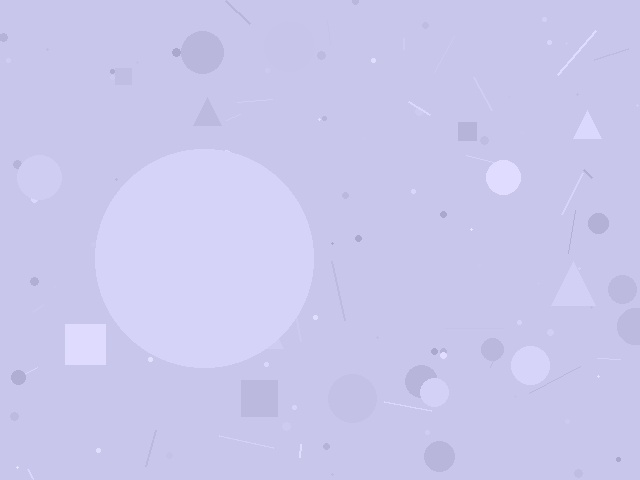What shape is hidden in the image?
A circle is hidden in the image.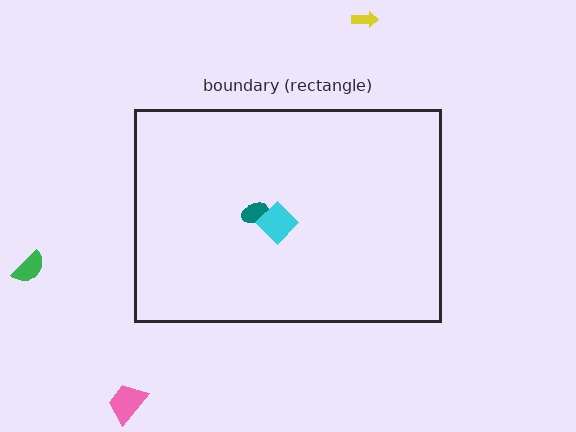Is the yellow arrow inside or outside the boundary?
Outside.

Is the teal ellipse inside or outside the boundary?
Inside.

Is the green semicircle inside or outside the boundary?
Outside.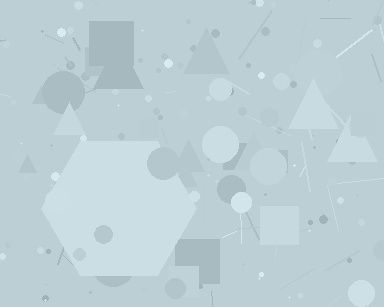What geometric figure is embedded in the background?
A hexagon is embedded in the background.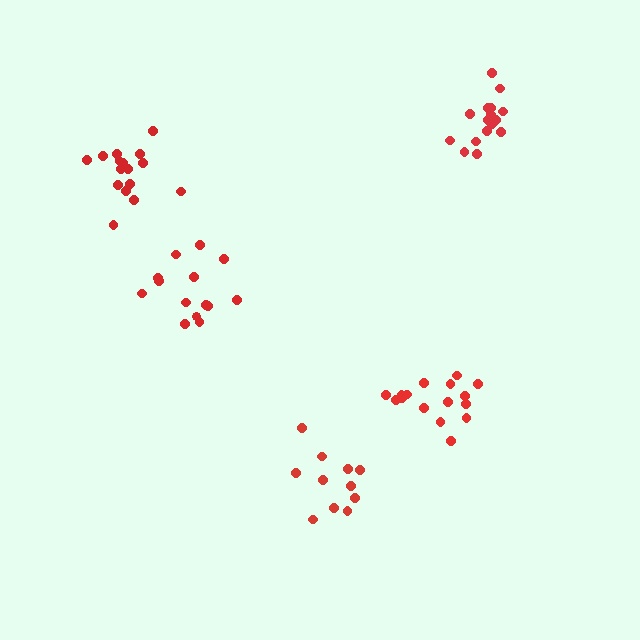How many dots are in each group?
Group 1: 11 dots, Group 2: 14 dots, Group 3: 16 dots, Group 4: 16 dots, Group 5: 16 dots (73 total).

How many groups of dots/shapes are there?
There are 5 groups.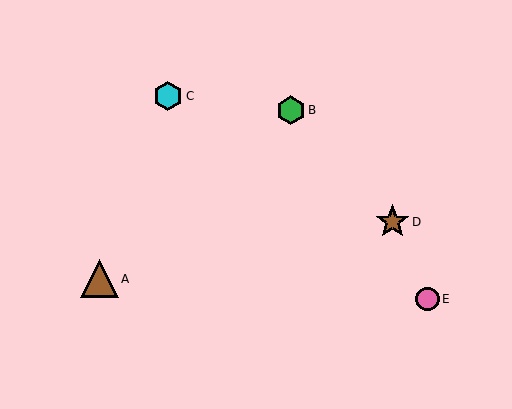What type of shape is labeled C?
Shape C is a cyan hexagon.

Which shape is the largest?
The brown triangle (labeled A) is the largest.